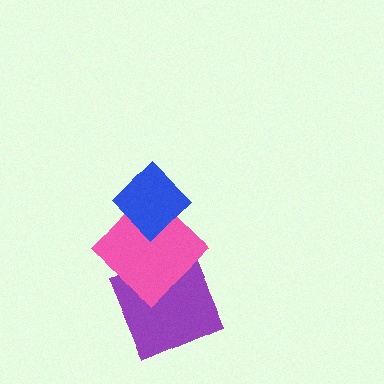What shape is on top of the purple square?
The pink diamond is on top of the purple square.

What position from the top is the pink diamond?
The pink diamond is 2nd from the top.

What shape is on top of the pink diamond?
The blue diamond is on top of the pink diamond.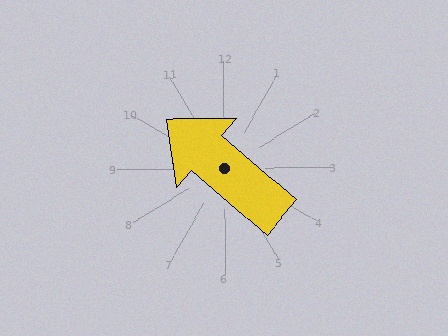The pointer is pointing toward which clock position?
Roughly 10 o'clock.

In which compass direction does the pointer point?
Northwest.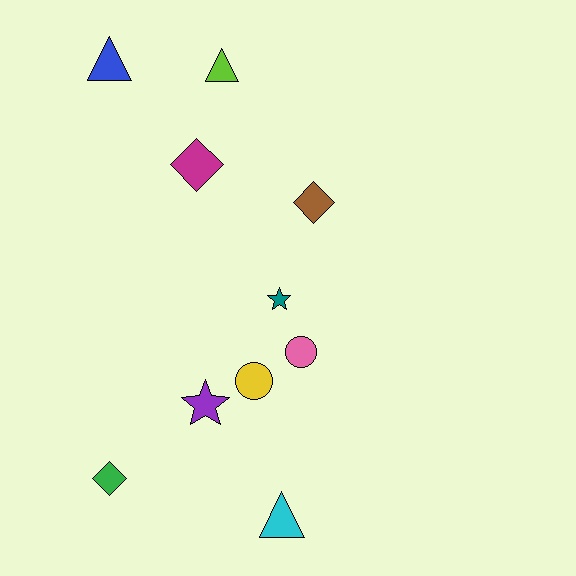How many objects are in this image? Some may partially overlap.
There are 10 objects.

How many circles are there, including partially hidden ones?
There are 2 circles.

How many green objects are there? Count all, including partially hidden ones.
There is 1 green object.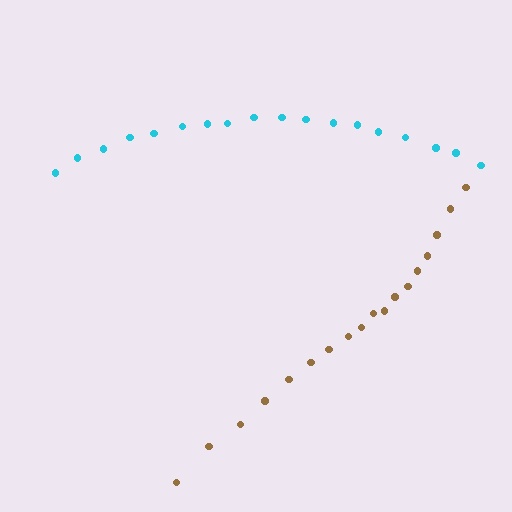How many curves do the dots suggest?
There are 2 distinct paths.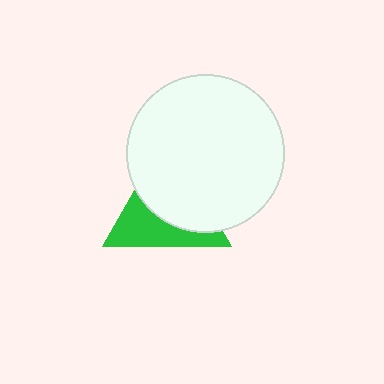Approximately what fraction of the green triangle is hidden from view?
Roughly 57% of the green triangle is hidden behind the white circle.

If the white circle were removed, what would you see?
You would see the complete green triangle.